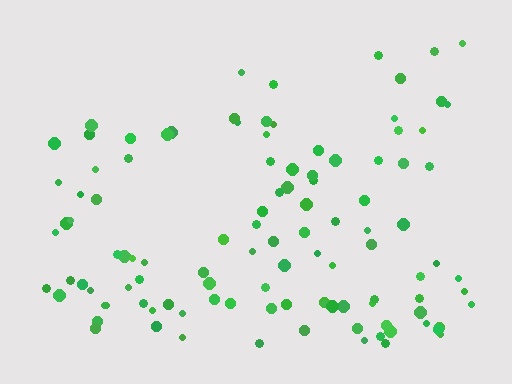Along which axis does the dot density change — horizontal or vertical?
Vertical.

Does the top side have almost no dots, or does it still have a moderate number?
Still a moderate number, just noticeably fewer than the bottom.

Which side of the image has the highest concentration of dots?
The bottom.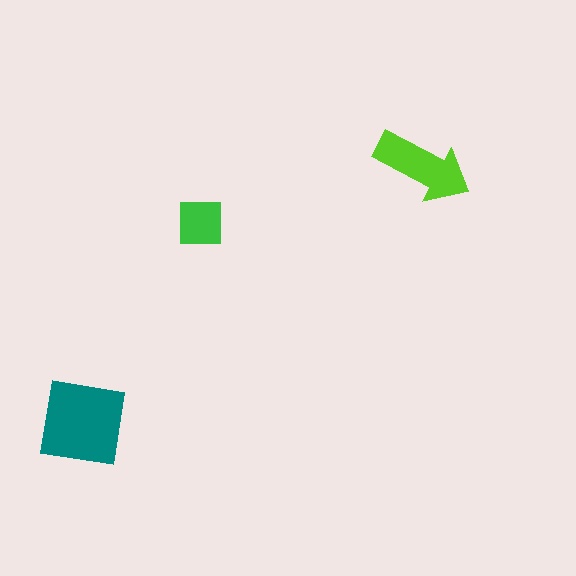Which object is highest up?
The lime arrow is topmost.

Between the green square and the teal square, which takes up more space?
The teal square.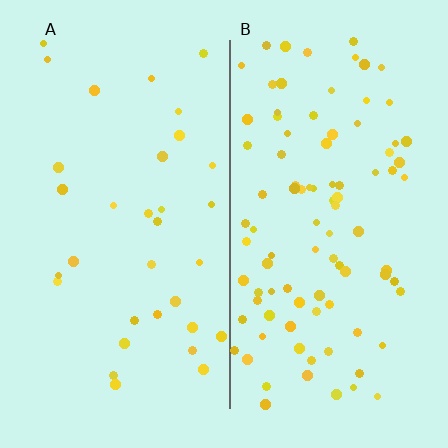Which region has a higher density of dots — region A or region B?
B (the right).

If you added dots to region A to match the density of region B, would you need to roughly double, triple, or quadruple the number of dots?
Approximately triple.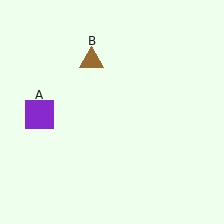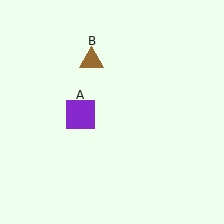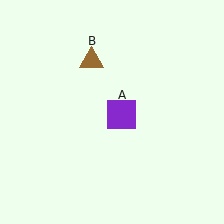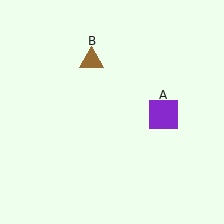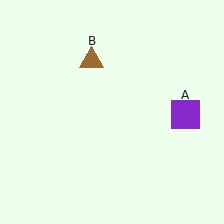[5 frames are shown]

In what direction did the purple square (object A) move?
The purple square (object A) moved right.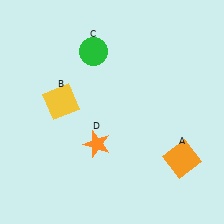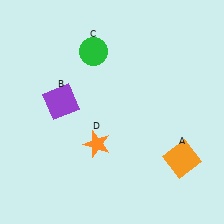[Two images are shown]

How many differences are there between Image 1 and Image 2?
There is 1 difference between the two images.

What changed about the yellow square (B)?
In Image 1, B is yellow. In Image 2, it changed to purple.